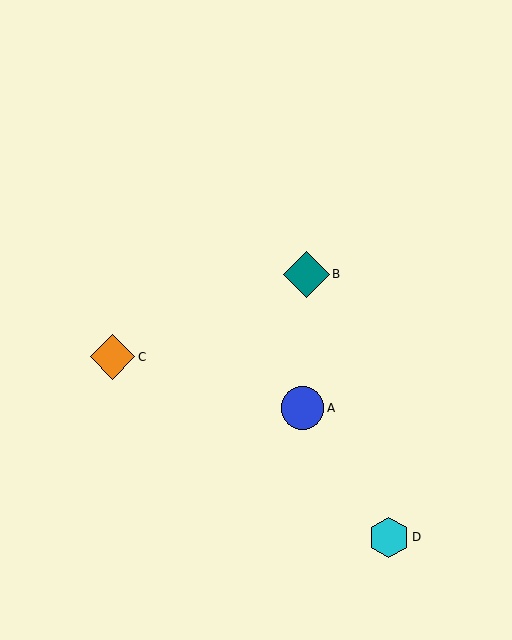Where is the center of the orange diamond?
The center of the orange diamond is at (112, 357).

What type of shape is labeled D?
Shape D is a cyan hexagon.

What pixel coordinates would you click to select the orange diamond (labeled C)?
Click at (112, 357) to select the orange diamond C.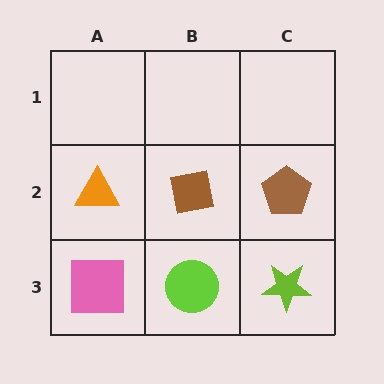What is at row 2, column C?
A brown pentagon.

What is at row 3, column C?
A lime star.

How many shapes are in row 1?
0 shapes.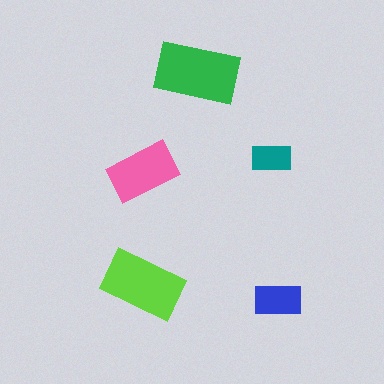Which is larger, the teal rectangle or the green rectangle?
The green one.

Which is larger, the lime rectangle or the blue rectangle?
The lime one.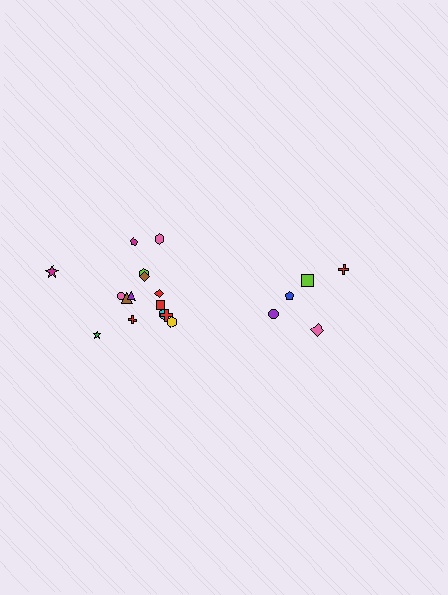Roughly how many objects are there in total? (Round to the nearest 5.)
Roughly 20 objects in total.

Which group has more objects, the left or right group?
The left group.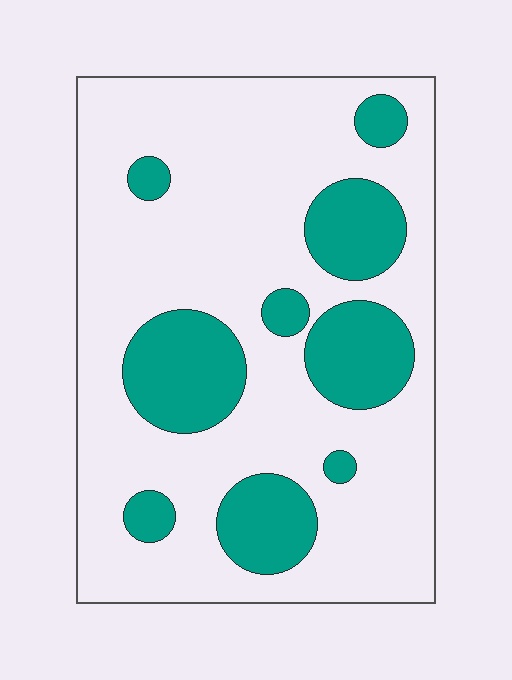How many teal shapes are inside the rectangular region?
9.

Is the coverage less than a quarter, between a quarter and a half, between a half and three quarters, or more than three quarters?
Less than a quarter.